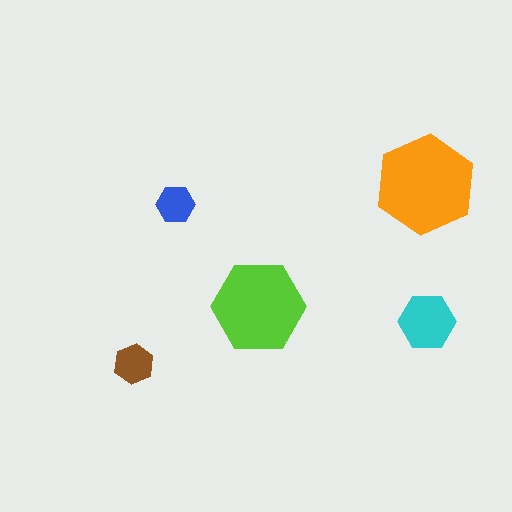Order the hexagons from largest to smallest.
the orange one, the lime one, the cyan one, the brown one, the blue one.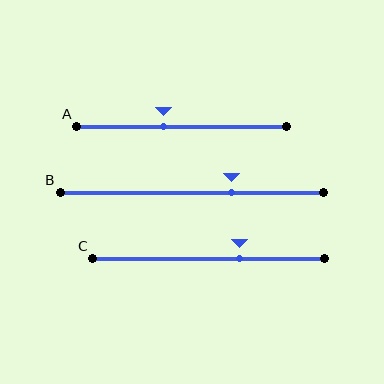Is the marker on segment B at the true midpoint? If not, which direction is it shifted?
No, the marker on segment B is shifted to the right by about 15% of the segment length.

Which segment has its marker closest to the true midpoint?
Segment A has its marker closest to the true midpoint.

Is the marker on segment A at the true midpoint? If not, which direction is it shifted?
No, the marker on segment A is shifted to the left by about 9% of the segment length.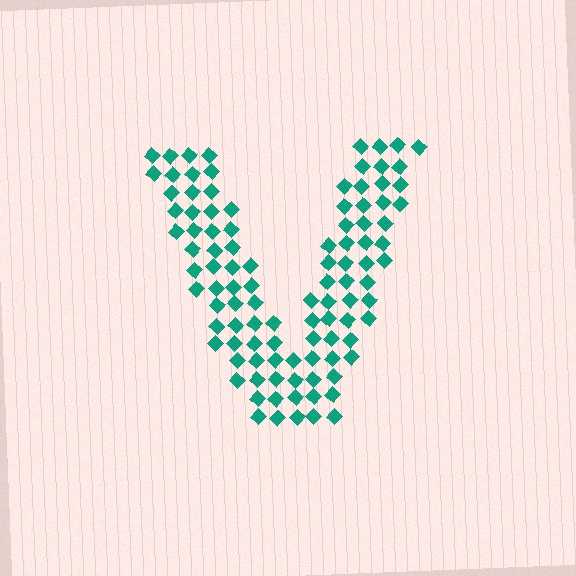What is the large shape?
The large shape is the letter V.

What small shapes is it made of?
It is made of small diamonds.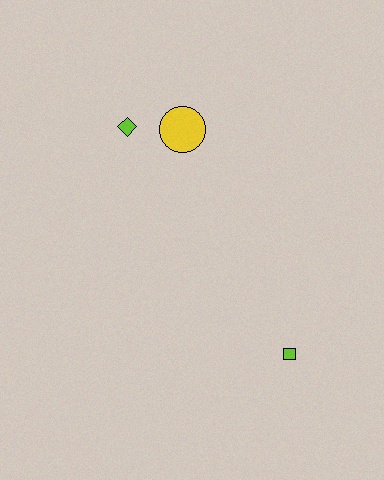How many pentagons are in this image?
There are no pentagons.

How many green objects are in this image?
There are no green objects.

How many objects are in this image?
There are 3 objects.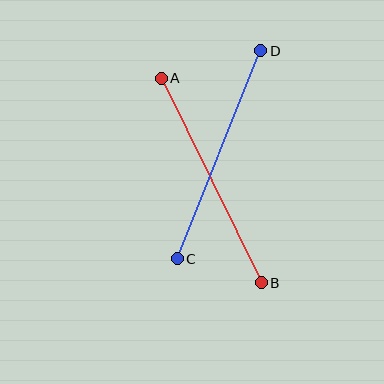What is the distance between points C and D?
The distance is approximately 224 pixels.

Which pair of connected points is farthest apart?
Points A and B are farthest apart.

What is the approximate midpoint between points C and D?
The midpoint is at approximately (219, 155) pixels.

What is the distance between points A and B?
The distance is approximately 228 pixels.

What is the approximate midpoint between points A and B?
The midpoint is at approximately (211, 181) pixels.